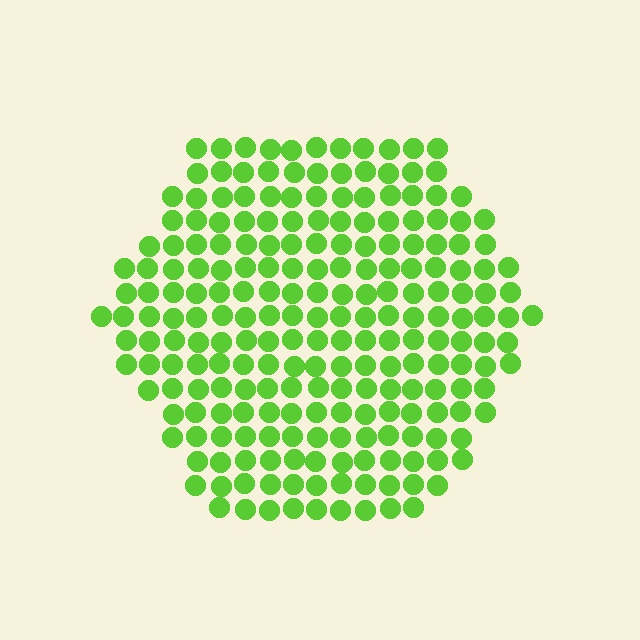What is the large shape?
The large shape is a hexagon.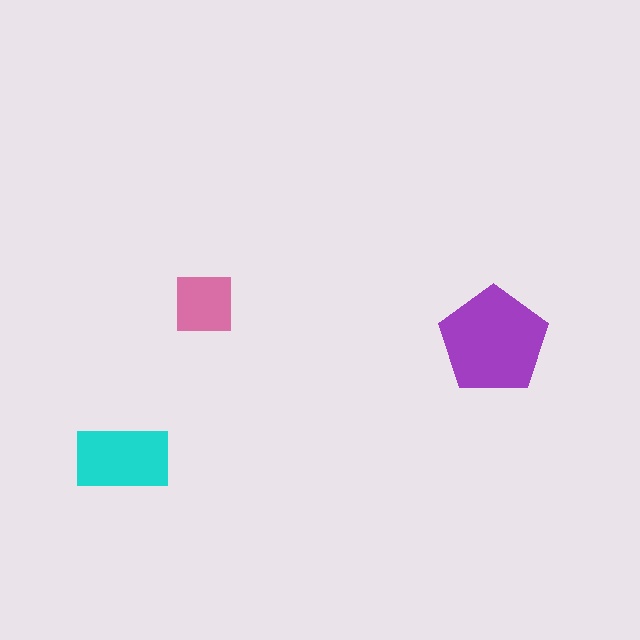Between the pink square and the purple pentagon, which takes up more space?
The purple pentagon.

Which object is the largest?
The purple pentagon.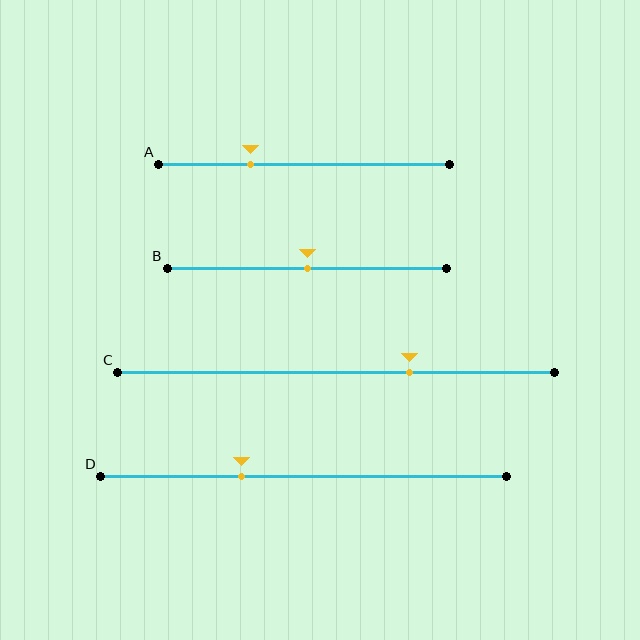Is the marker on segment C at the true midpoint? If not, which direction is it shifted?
No, the marker on segment C is shifted to the right by about 17% of the segment length.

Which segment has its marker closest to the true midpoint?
Segment B has its marker closest to the true midpoint.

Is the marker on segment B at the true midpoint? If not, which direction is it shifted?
Yes, the marker on segment B is at the true midpoint.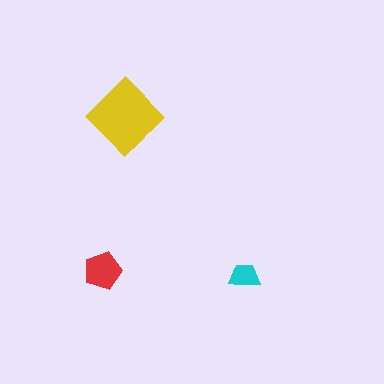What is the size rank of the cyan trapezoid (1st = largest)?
3rd.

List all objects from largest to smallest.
The yellow diamond, the red pentagon, the cyan trapezoid.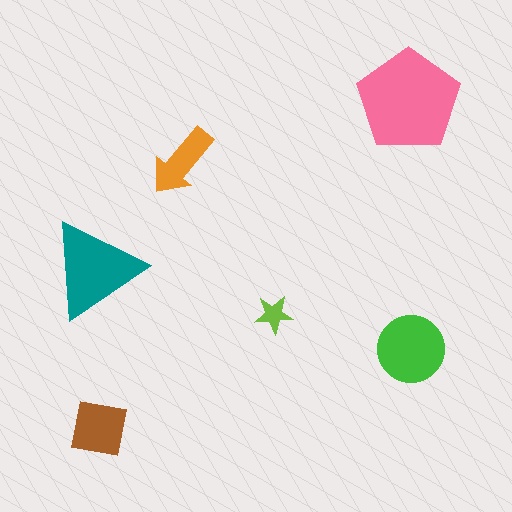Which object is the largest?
The pink pentagon.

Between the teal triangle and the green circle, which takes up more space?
The teal triangle.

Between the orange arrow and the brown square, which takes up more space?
The brown square.